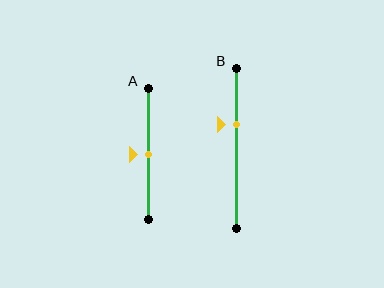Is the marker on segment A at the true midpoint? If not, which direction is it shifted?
Yes, the marker on segment A is at the true midpoint.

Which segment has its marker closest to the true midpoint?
Segment A has its marker closest to the true midpoint.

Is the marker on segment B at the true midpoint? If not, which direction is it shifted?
No, the marker on segment B is shifted upward by about 15% of the segment length.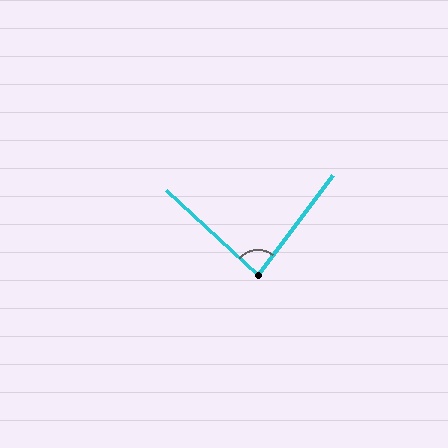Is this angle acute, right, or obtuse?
It is acute.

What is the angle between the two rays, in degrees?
Approximately 84 degrees.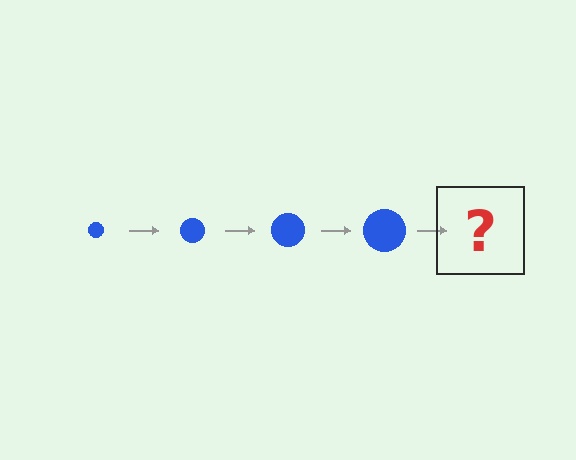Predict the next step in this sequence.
The next step is a blue circle, larger than the previous one.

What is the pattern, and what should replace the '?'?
The pattern is that the circle gets progressively larger each step. The '?' should be a blue circle, larger than the previous one.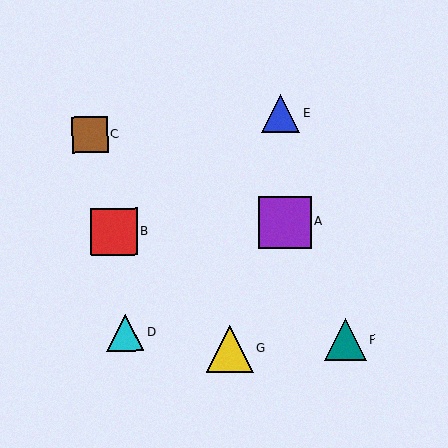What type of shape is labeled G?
Shape G is a yellow triangle.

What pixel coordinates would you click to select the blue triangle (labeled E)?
Click at (281, 113) to select the blue triangle E.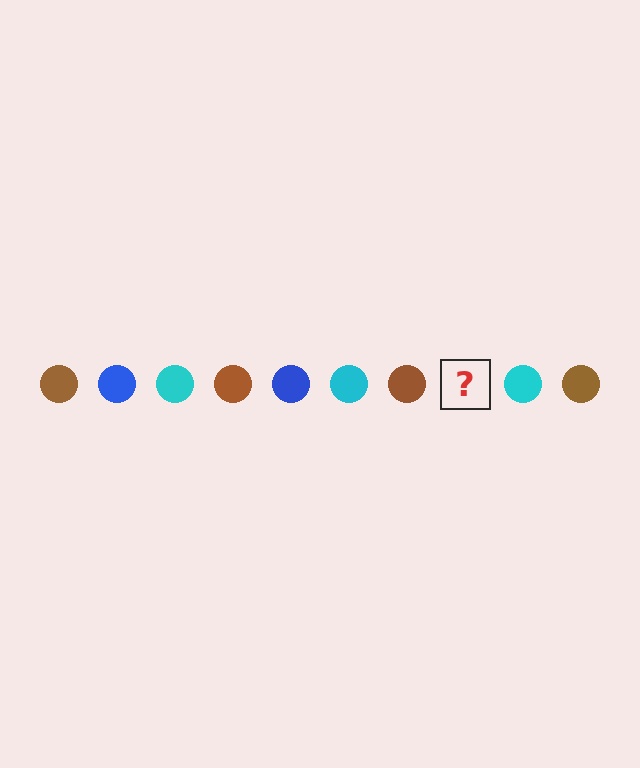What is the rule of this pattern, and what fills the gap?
The rule is that the pattern cycles through brown, blue, cyan circles. The gap should be filled with a blue circle.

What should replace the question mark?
The question mark should be replaced with a blue circle.